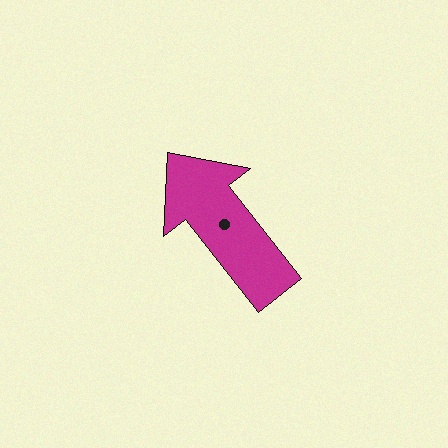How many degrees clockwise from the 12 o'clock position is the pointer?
Approximately 322 degrees.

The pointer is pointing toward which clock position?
Roughly 11 o'clock.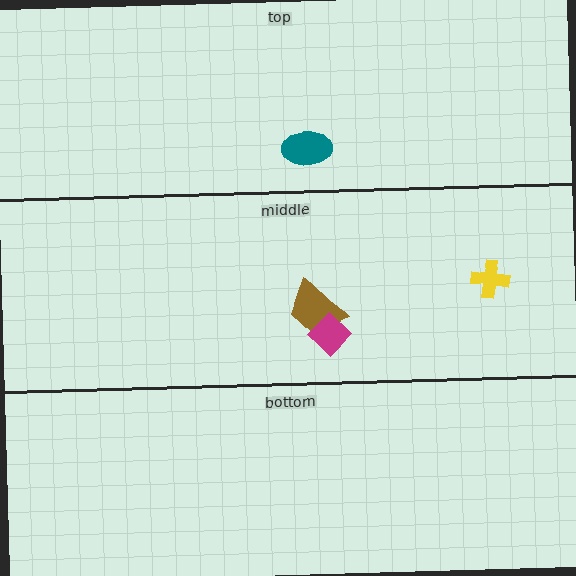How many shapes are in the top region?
1.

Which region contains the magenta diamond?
The middle region.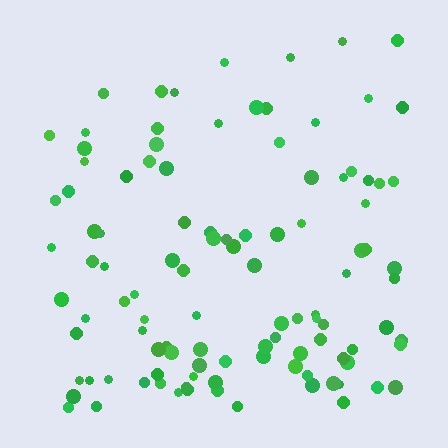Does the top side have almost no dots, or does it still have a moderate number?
Still a moderate number, just noticeably fewer than the bottom.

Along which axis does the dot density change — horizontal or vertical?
Vertical.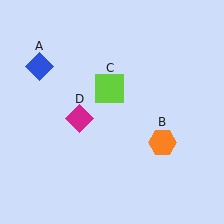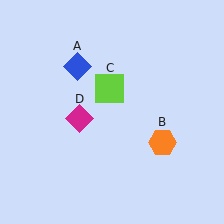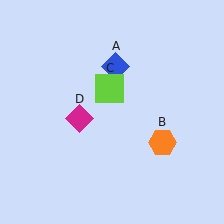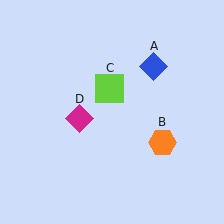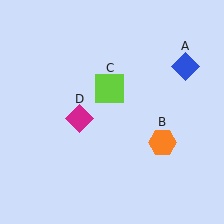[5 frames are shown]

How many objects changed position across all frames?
1 object changed position: blue diamond (object A).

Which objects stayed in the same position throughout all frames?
Orange hexagon (object B) and lime square (object C) and magenta diamond (object D) remained stationary.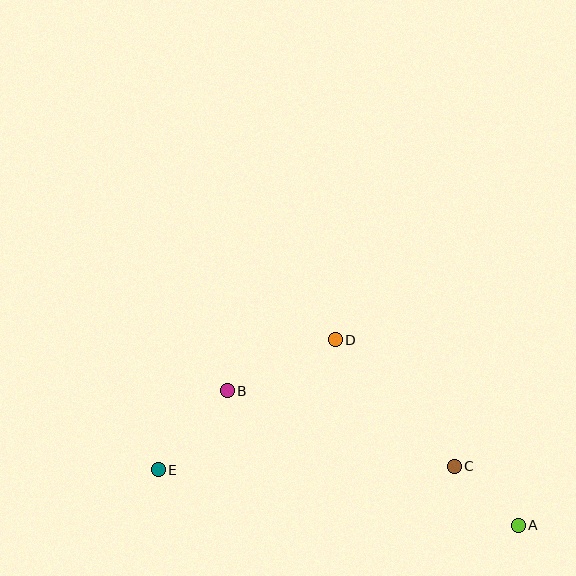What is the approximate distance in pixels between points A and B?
The distance between A and B is approximately 321 pixels.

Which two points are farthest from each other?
Points A and E are farthest from each other.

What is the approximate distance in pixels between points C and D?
The distance between C and D is approximately 174 pixels.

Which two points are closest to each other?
Points A and C are closest to each other.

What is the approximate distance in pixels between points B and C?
The distance between B and C is approximately 240 pixels.